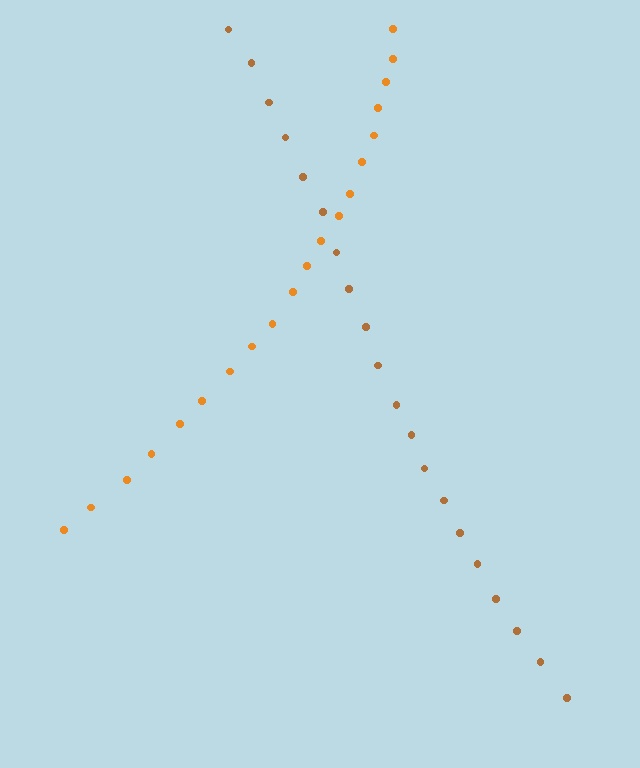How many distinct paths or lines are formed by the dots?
There are 2 distinct paths.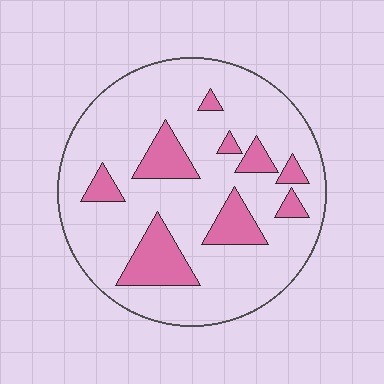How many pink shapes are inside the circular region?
9.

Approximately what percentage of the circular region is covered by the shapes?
Approximately 20%.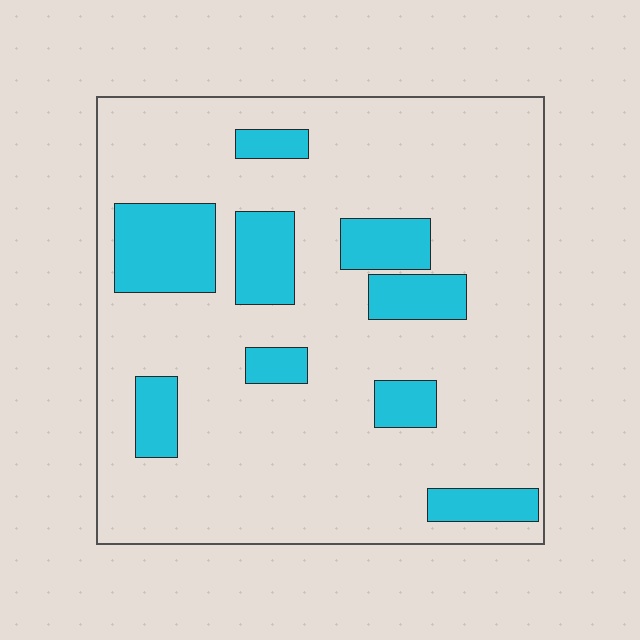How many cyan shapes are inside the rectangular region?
9.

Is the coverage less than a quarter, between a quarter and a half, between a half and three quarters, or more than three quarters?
Less than a quarter.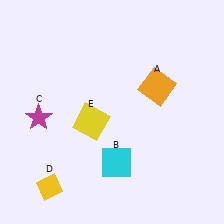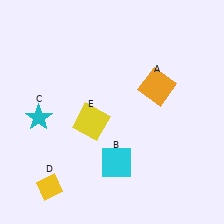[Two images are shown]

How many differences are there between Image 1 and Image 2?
There is 1 difference between the two images.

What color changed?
The star (C) changed from magenta in Image 1 to cyan in Image 2.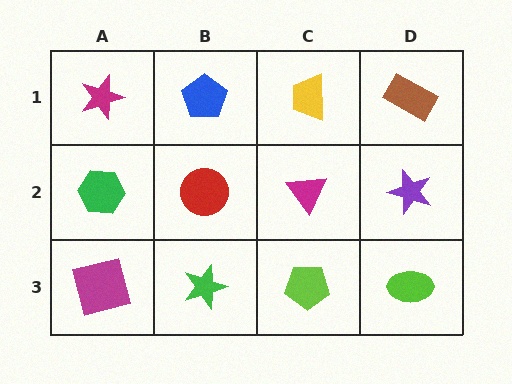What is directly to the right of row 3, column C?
A lime ellipse.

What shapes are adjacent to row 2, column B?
A blue pentagon (row 1, column B), a green star (row 3, column B), a green hexagon (row 2, column A), a magenta triangle (row 2, column C).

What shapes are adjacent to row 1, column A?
A green hexagon (row 2, column A), a blue pentagon (row 1, column B).